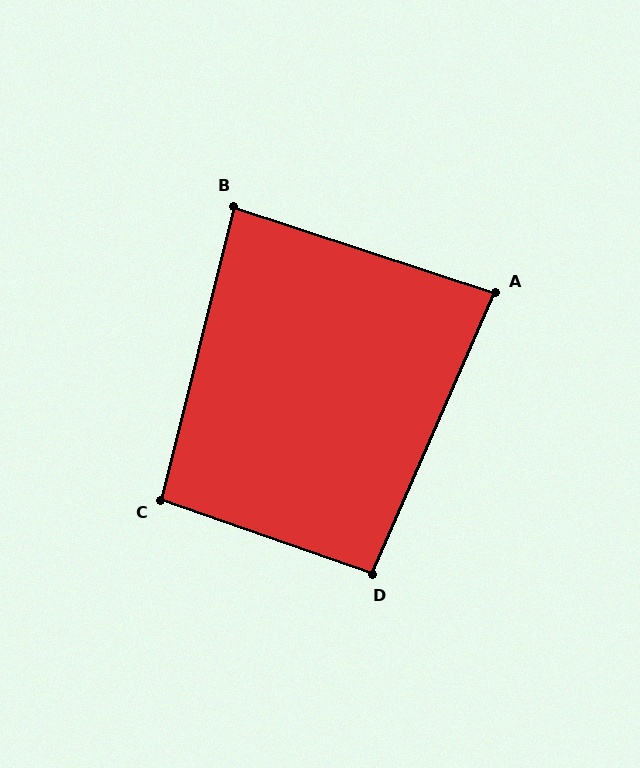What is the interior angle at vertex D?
Approximately 94 degrees (approximately right).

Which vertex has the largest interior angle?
C, at approximately 95 degrees.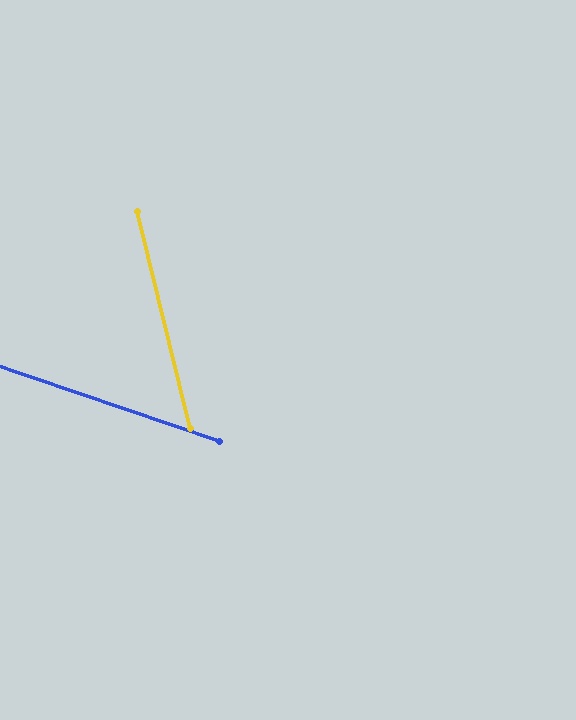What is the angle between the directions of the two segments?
Approximately 58 degrees.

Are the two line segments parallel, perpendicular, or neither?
Neither parallel nor perpendicular — they differ by about 58°.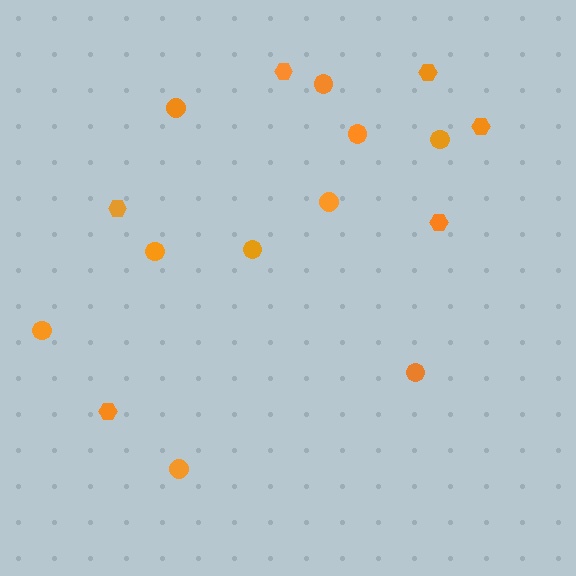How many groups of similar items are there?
There are 2 groups: one group of circles (10) and one group of hexagons (6).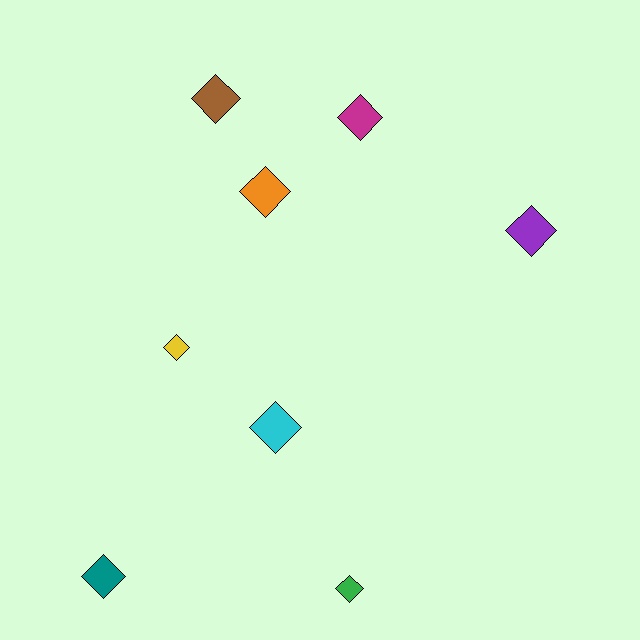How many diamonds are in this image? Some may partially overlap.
There are 8 diamonds.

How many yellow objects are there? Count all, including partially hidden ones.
There is 1 yellow object.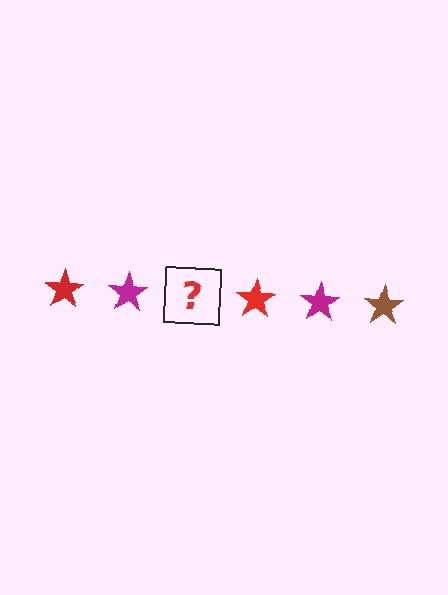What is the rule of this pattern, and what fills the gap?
The rule is that the pattern cycles through red, magenta, brown stars. The gap should be filled with a brown star.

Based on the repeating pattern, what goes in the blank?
The blank should be a brown star.